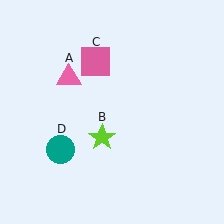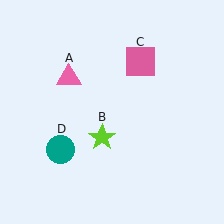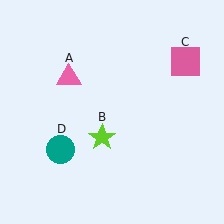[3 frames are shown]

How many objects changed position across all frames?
1 object changed position: pink square (object C).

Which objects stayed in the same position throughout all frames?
Pink triangle (object A) and lime star (object B) and teal circle (object D) remained stationary.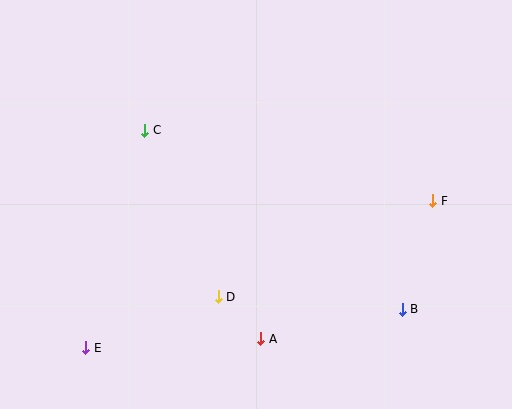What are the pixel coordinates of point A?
Point A is at (261, 339).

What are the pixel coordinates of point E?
Point E is at (86, 348).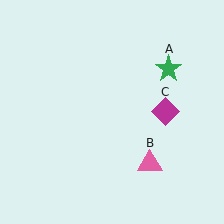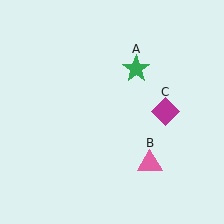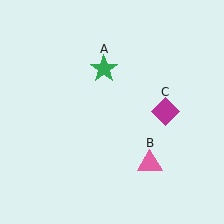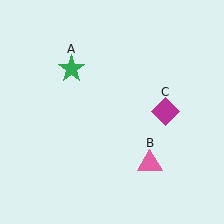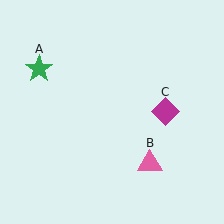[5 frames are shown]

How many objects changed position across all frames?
1 object changed position: green star (object A).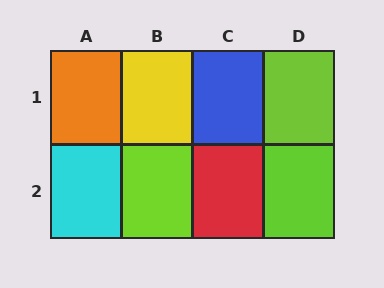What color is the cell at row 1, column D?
Lime.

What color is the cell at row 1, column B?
Yellow.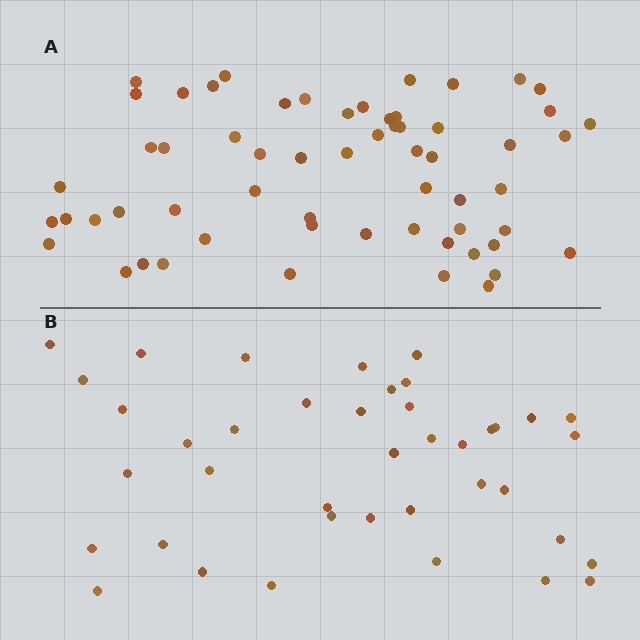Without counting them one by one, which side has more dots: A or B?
Region A (the top region) has more dots.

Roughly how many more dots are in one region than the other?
Region A has approximately 20 more dots than region B.